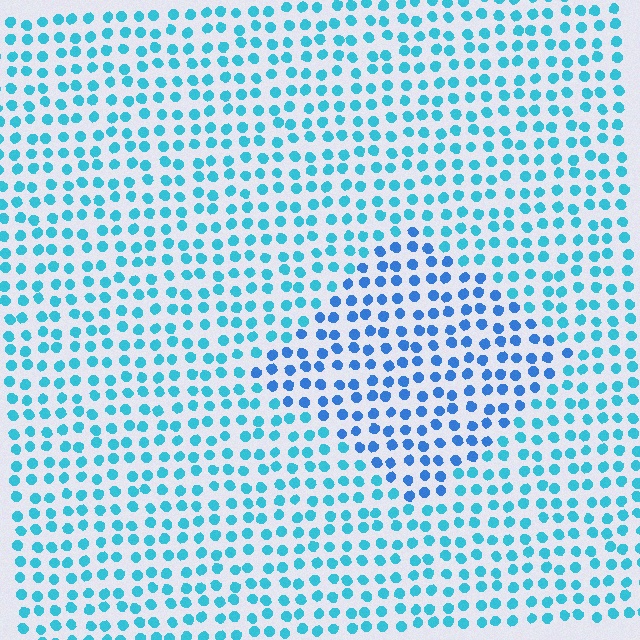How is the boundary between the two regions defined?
The boundary is defined purely by a slight shift in hue (about 27 degrees). Spacing, size, and orientation are identical on both sides.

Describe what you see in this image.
The image is filled with small cyan elements in a uniform arrangement. A diamond-shaped region is visible where the elements are tinted to a slightly different hue, forming a subtle color boundary.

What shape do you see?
I see a diamond.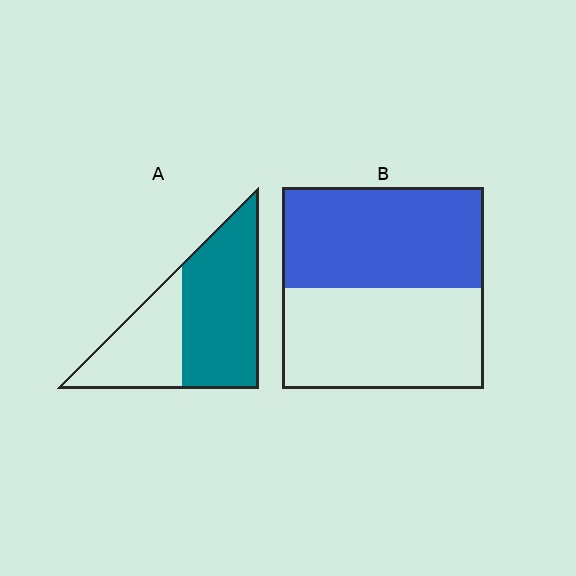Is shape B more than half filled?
Roughly half.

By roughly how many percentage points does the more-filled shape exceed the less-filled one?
By roughly 10 percentage points (A over B).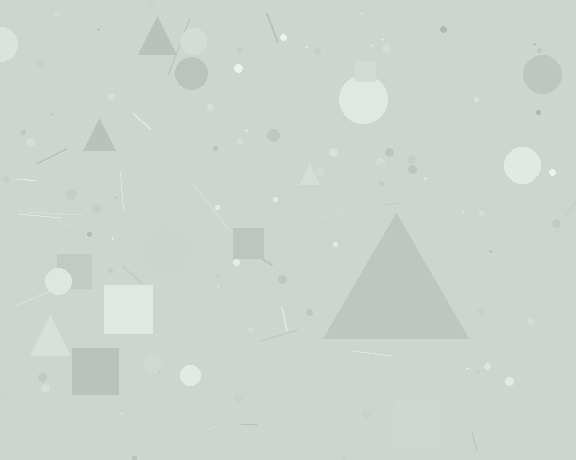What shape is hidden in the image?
A triangle is hidden in the image.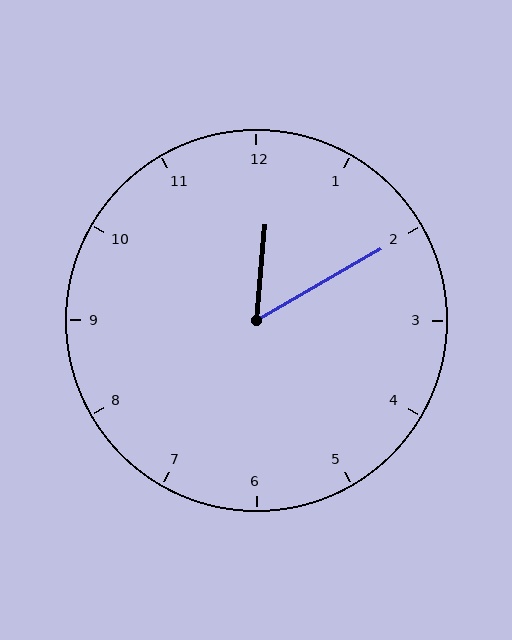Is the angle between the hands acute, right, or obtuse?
It is acute.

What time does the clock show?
12:10.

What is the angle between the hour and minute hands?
Approximately 55 degrees.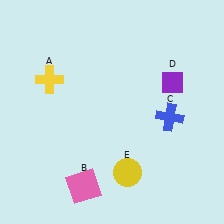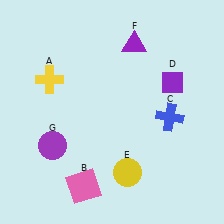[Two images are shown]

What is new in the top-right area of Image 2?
A purple triangle (F) was added in the top-right area of Image 2.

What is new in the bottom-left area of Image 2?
A purple circle (G) was added in the bottom-left area of Image 2.